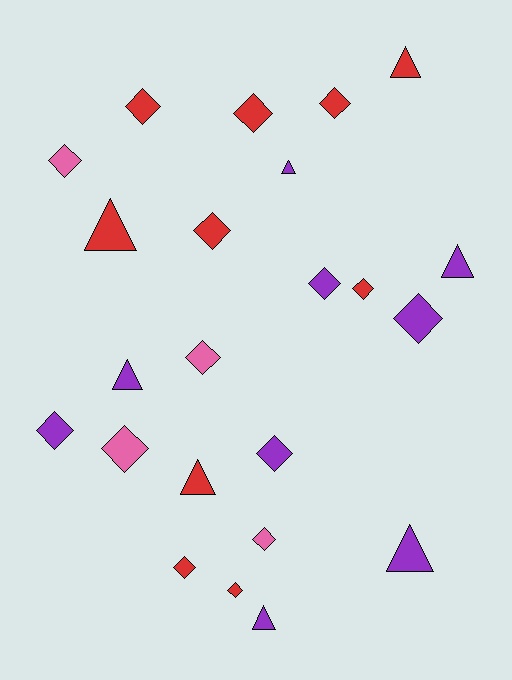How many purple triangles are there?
There are 5 purple triangles.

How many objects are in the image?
There are 23 objects.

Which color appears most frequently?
Red, with 10 objects.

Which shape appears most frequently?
Diamond, with 15 objects.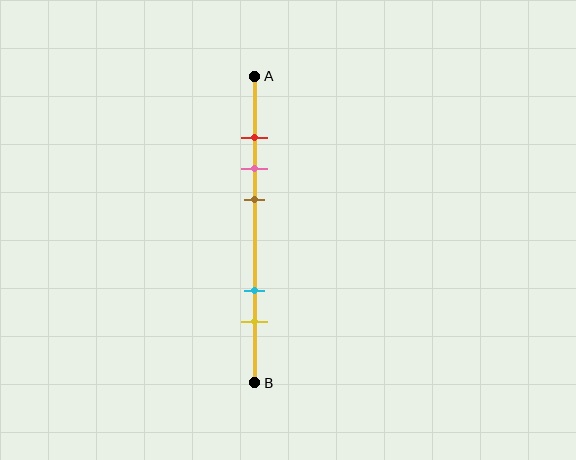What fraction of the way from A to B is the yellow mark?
The yellow mark is approximately 80% (0.8) of the way from A to B.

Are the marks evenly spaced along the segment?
No, the marks are not evenly spaced.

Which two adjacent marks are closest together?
The red and pink marks are the closest adjacent pair.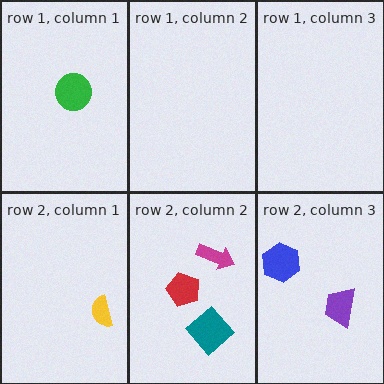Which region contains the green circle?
The row 1, column 1 region.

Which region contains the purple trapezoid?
The row 2, column 3 region.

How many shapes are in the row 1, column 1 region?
1.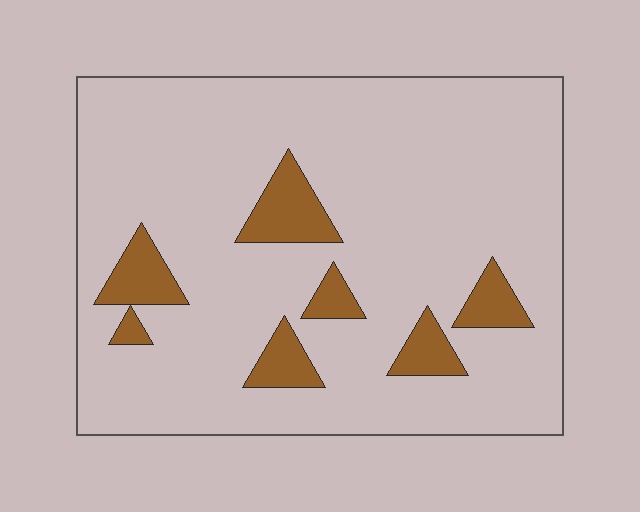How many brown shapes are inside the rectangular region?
7.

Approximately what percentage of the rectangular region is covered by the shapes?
Approximately 10%.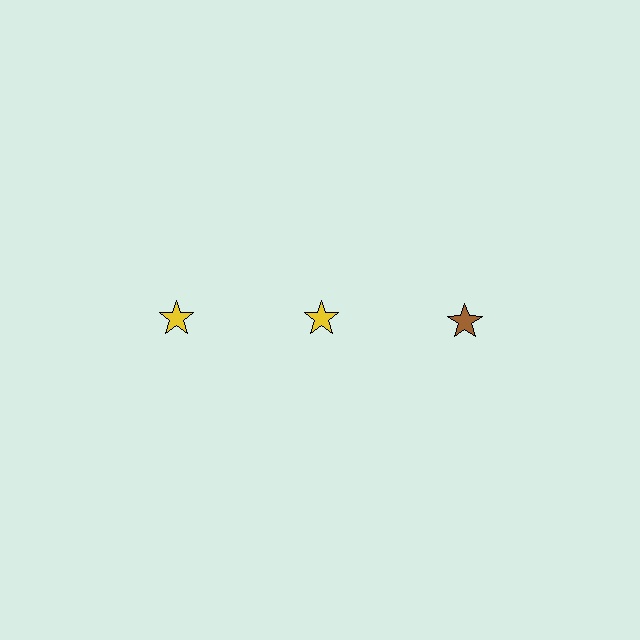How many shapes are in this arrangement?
There are 3 shapes arranged in a grid pattern.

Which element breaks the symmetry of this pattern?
The brown star in the top row, center column breaks the symmetry. All other shapes are yellow stars.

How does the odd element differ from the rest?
It has a different color: brown instead of yellow.